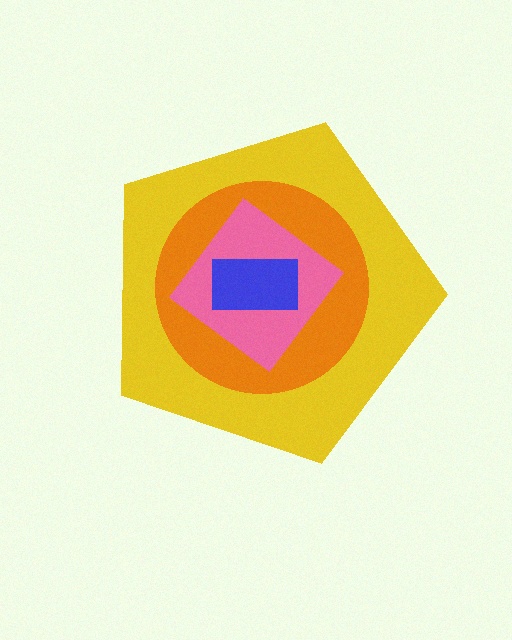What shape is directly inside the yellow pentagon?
The orange circle.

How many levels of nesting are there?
4.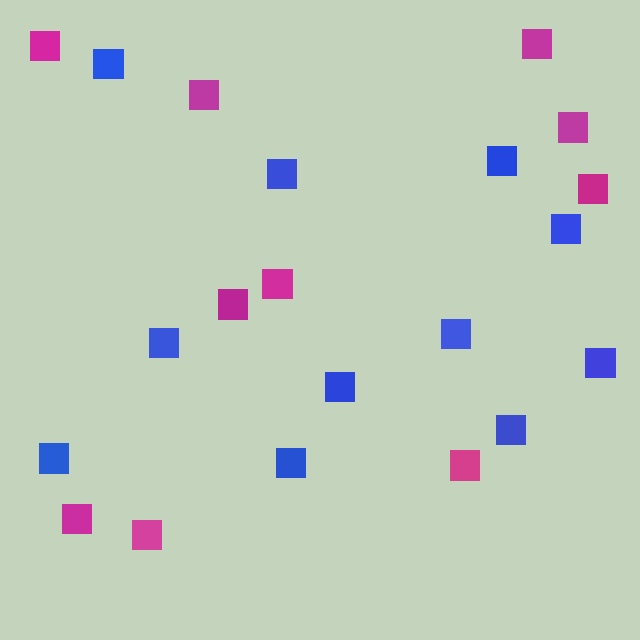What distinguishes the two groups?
There are 2 groups: one group of magenta squares (10) and one group of blue squares (11).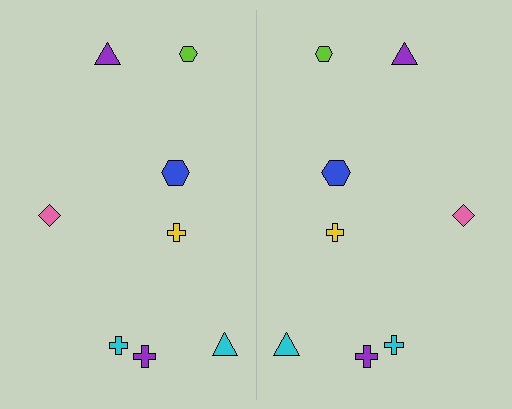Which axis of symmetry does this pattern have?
The pattern has a vertical axis of symmetry running through the center of the image.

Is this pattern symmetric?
Yes, this pattern has bilateral (reflection) symmetry.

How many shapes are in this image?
There are 16 shapes in this image.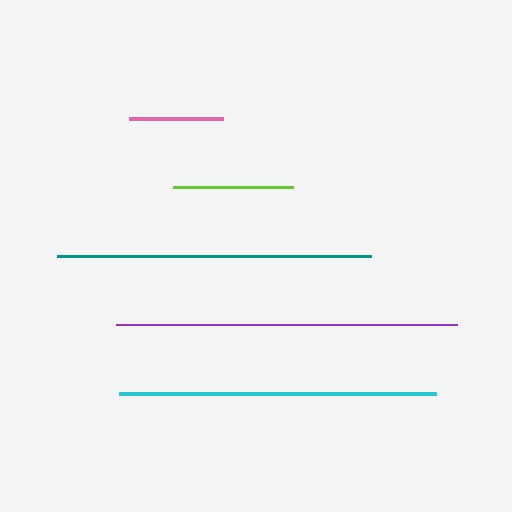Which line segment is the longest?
The purple line is the longest at approximately 341 pixels.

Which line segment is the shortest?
The pink line is the shortest at approximately 95 pixels.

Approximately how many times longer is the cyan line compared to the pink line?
The cyan line is approximately 3.4 times the length of the pink line.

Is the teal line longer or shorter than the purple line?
The purple line is longer than the teal line.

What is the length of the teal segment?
The teal segment is approximately 315 pixels long.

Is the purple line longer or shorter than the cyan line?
The purple line is longer than the cyan line.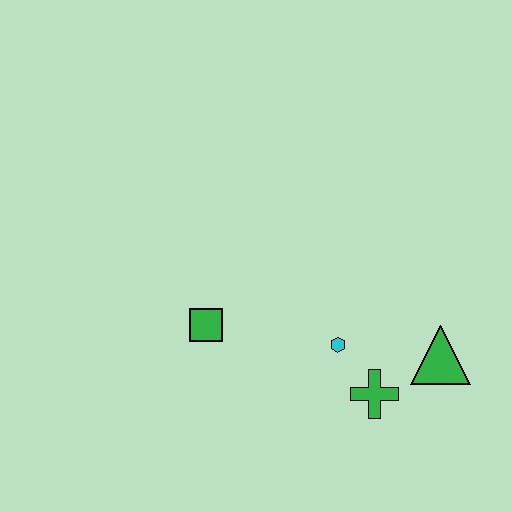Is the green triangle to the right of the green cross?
Yes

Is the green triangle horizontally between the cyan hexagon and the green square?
No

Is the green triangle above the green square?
No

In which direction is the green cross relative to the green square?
The green cross is to the right of the green square.